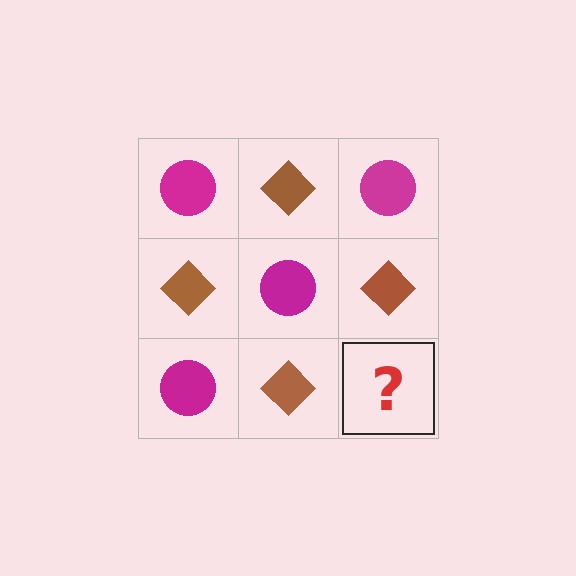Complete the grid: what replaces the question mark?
The question mark should be replaced with a magenta circle.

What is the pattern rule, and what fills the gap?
The rule is that it alternates magenta circle and brown diamond in a checkerboard pattern. The gap should be filled with a magenta circle.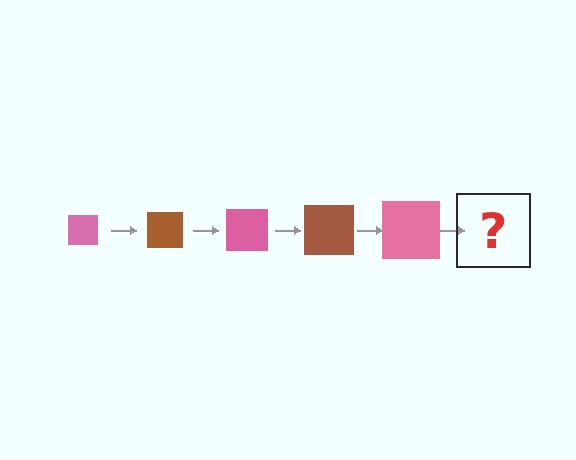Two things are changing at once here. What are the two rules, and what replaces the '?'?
The two rules are that the square grows larger each step and the color cycles through pink and brown. The '?' should be a brown square, larger than the previous one.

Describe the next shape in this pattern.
It should be a brown square, larger than the previous one.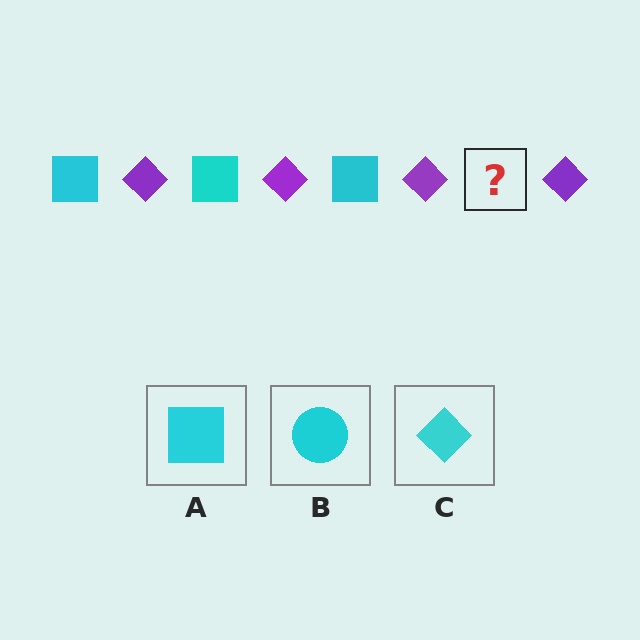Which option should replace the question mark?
Option A.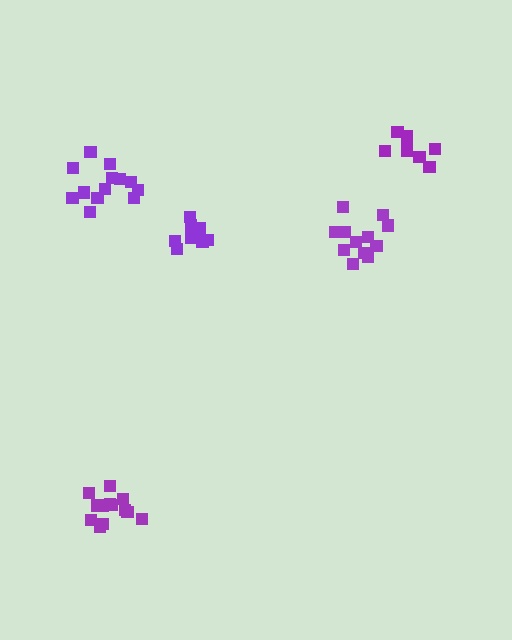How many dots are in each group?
Group 1: 12 dots, Group 2: 9 dots, Group 3: 13 dots, Group 4: 13 dots, Group 5: 8 dots (55 total).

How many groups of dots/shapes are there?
There are 5 groups.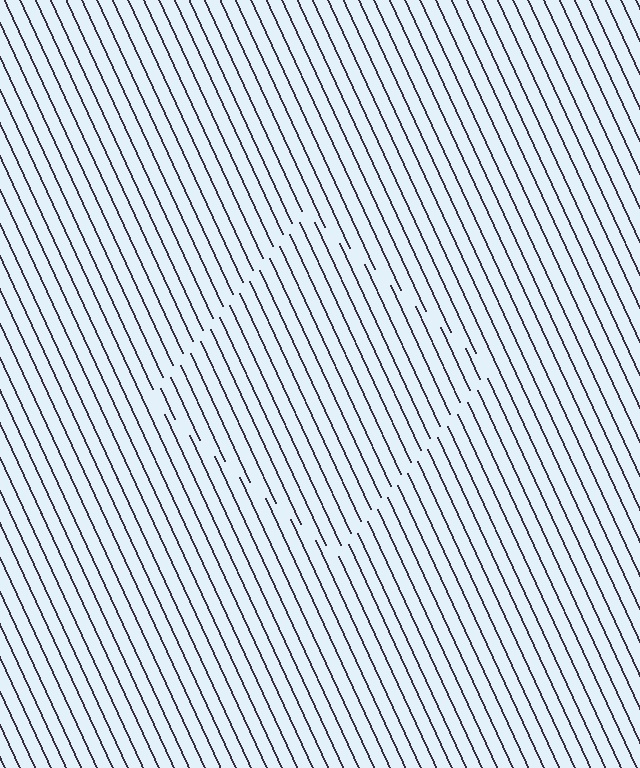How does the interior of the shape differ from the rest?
The interior of the shape contains the same grating, shifted by half a period — the contour is defined by the phase discontinuity where line-ends from the inner and outer gratings abut.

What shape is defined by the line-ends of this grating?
An illusory square. The interior of the shape contains the same grating, shifted by half a period — the contour is defined by the phase discontinuity where line-ends from the inner and outer gratings abut.